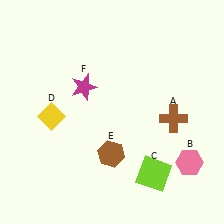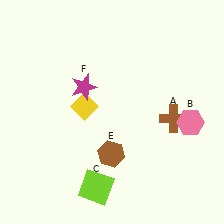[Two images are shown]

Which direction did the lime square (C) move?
The lime square (C) moved left.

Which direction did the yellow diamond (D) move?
The yellow diamond (D) moved right.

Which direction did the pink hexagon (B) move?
The pink hexagon (B) moved up.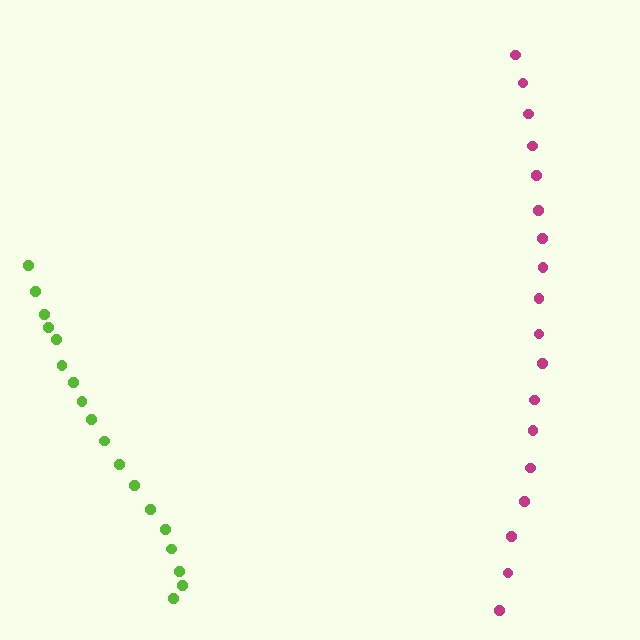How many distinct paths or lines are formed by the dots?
There are 2 distinct paths.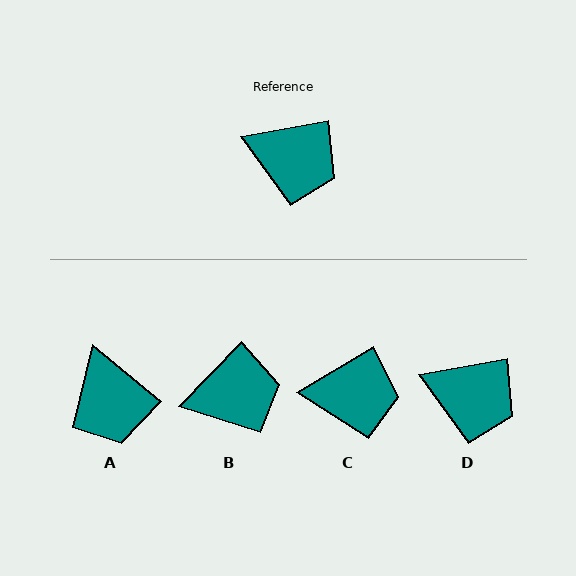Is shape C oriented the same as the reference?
No, it is off by about 21 degrees.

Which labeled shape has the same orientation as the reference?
D.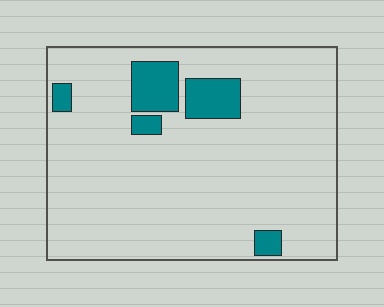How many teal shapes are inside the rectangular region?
5.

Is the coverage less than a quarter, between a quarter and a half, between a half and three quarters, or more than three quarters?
Less than a quarter.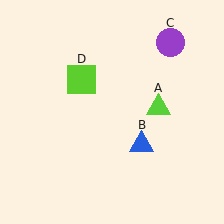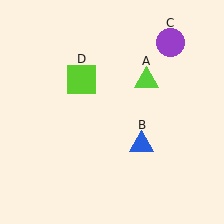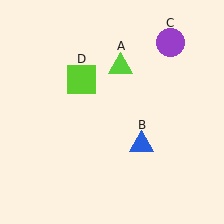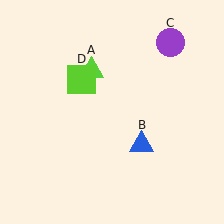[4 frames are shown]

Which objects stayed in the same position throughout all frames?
Blue triangle (object B) and purple circle (object C) and lime square (object D) remained stationary.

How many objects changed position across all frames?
1 object changed position: lime triangle (object A).